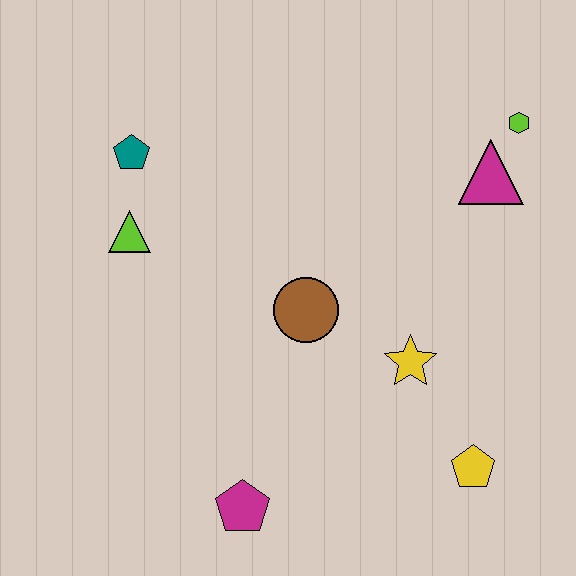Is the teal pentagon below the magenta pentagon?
No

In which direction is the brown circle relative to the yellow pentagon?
The brown circle is to the left of the yellow pentagon.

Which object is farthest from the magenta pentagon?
The lime hexagon is farthest from the magenta pentagon.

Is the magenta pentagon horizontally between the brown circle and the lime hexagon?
No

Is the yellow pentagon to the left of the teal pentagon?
No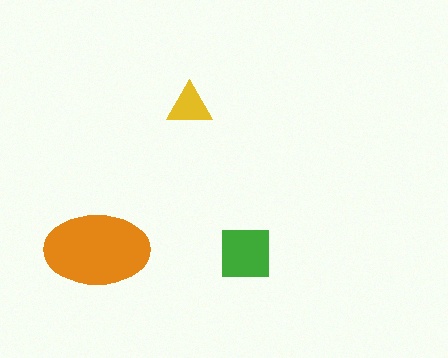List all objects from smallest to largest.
The yellow triangle, the green square, the orange ellipse.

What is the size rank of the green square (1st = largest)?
2nd.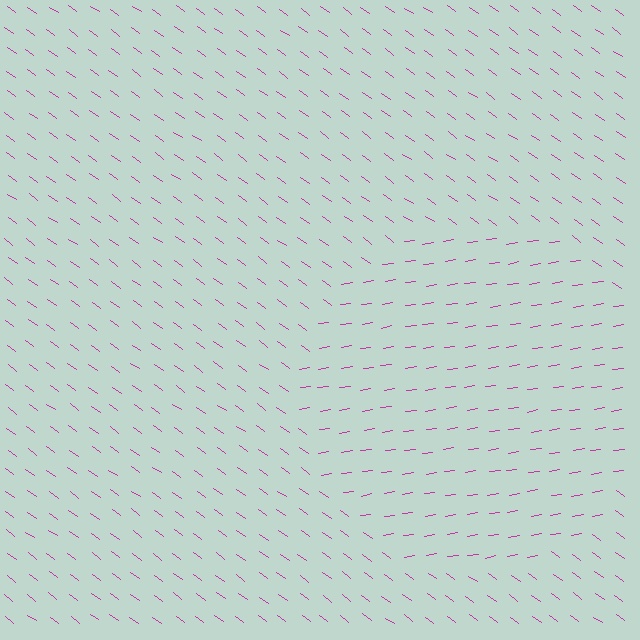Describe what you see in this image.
The image is filled with small magenta line segments. A circle region in the image has lines oriented differently from the surrounding lines, creating a visible texture boundary.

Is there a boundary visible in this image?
Yes, there is a texture boundary formed by a change in line orientation.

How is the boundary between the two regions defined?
The boundary is defined purely by a change in line orientation (approximately 45 degrees difference). All lines are the same color and thickness.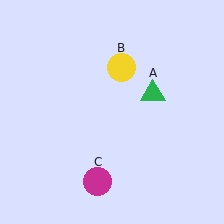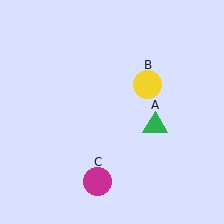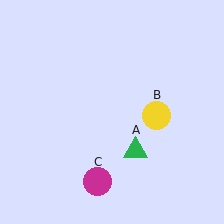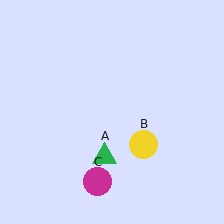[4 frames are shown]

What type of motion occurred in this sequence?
The green triangle (object A), yellow circle (object B) rotated clockwise around the center of the scene.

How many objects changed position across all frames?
2 objects changed position: green triangle (object A), yellow circle (object B).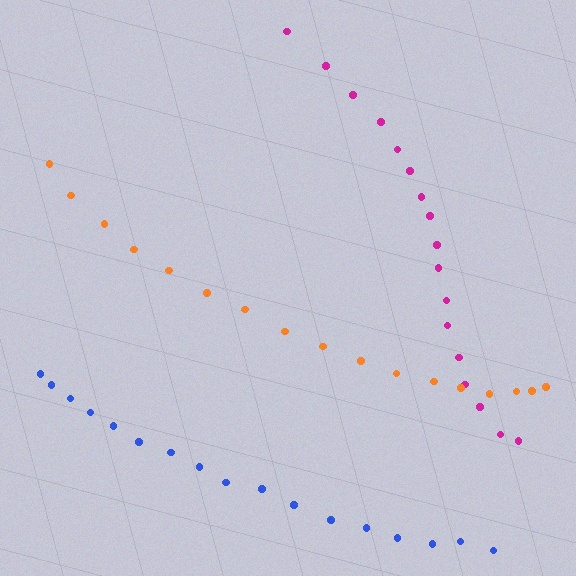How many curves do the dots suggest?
There are 3 distinct paths.